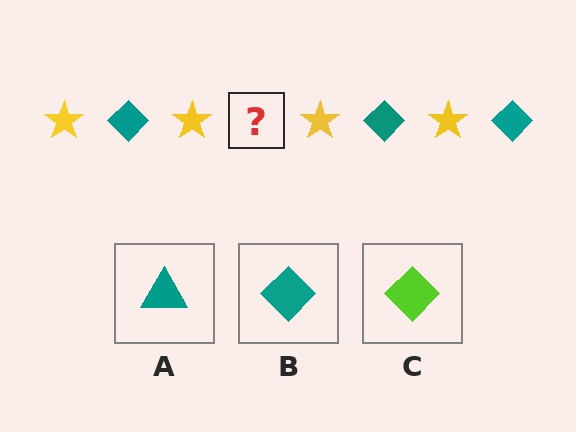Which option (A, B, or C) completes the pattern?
B.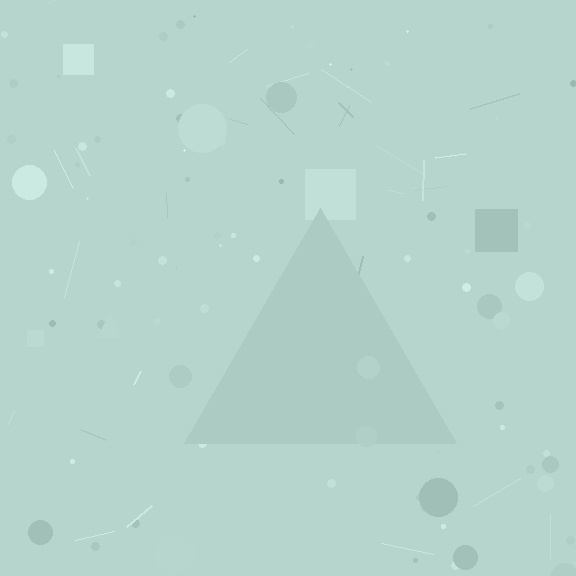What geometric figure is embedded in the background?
A triangle is embedded in the background.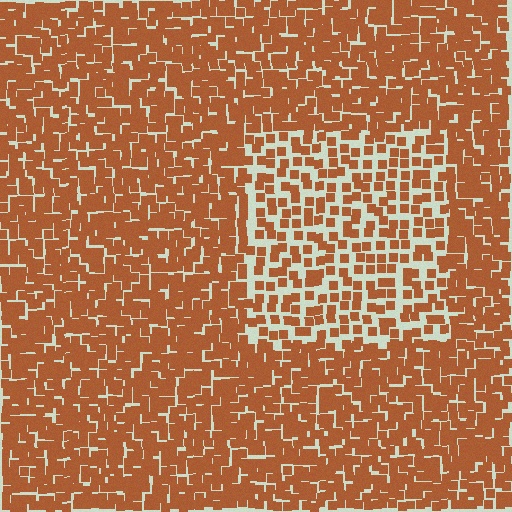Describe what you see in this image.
The image contains small brown elements arranged at two different densities. A rectangle-shaped region is visible where the elements are less densely packed than the surrounding area.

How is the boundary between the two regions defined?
The boundary is defined by a change in element density (approximately 1.9x ratio). All elements are the same color, size, and shape.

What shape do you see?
I see a rectangle.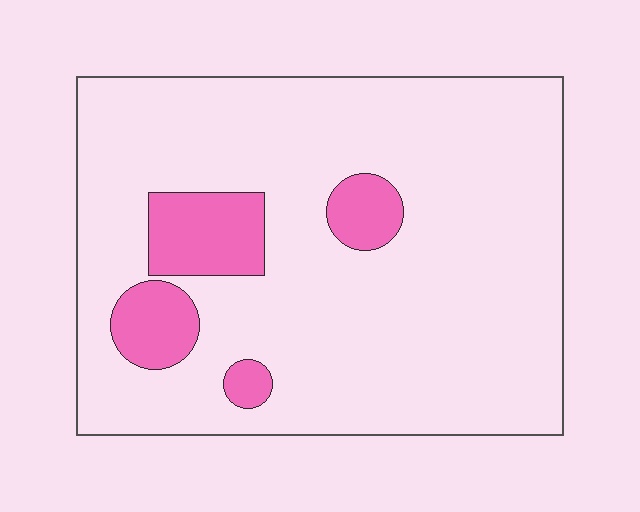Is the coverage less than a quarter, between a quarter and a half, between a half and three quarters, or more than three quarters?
Less than a quarter.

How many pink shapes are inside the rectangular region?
4.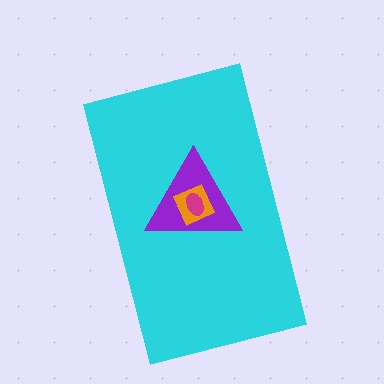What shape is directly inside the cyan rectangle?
The purple triangle.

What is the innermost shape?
The magenta ellipse.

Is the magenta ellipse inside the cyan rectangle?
Yes.